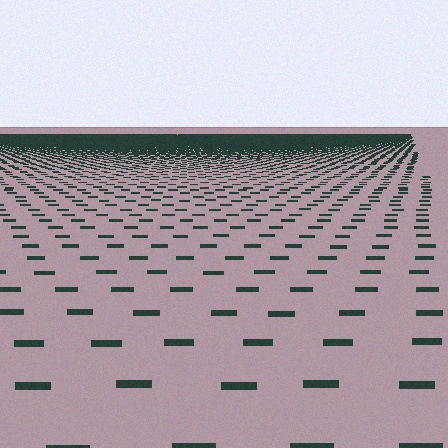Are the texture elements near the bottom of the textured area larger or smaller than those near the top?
Larger. Near the bottom, elements are closer to the viewer and appear at a bigger on-screen size.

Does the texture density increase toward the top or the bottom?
Density increases toward the top.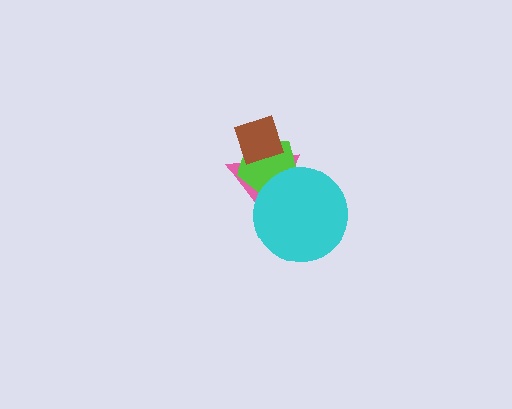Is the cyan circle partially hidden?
No, no other shape covers it.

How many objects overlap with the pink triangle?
3 objects overlap with the pink triangle.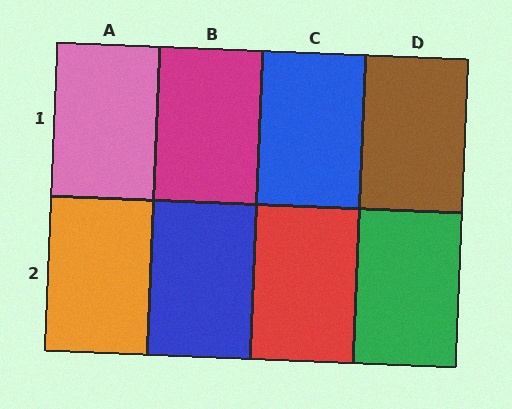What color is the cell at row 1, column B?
Magenta.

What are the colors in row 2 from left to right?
Orange, blue, red, green.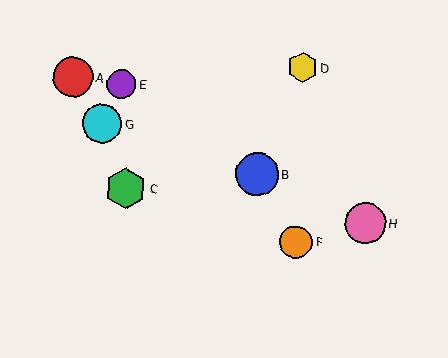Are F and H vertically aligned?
No, F is at x≈296 and H is at x≈365.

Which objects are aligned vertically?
Objects D, F are aligned vertically.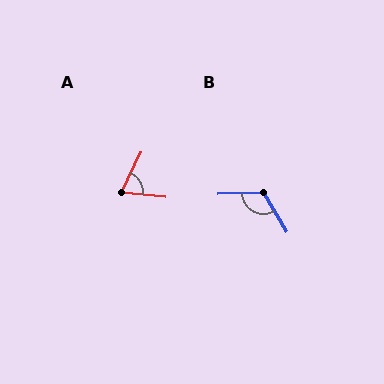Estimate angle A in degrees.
Approximately 70 degrees.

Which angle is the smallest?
A, at approximately 70 degrees.